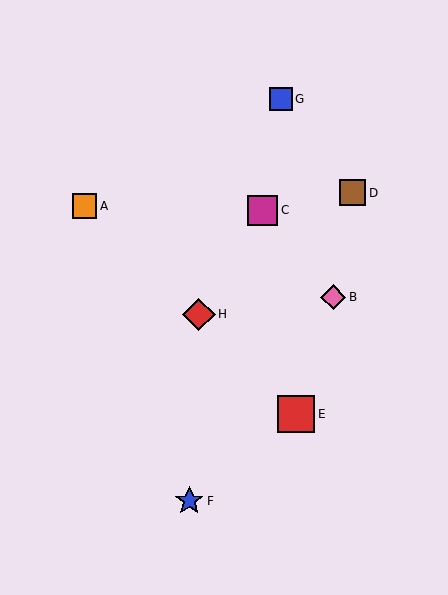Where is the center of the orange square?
The center of the orange square is at (85, 206).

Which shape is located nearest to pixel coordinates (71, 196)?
The orange square (labeled A) at (85, 206) is nearest to that location.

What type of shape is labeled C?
Shape C is a magenta square.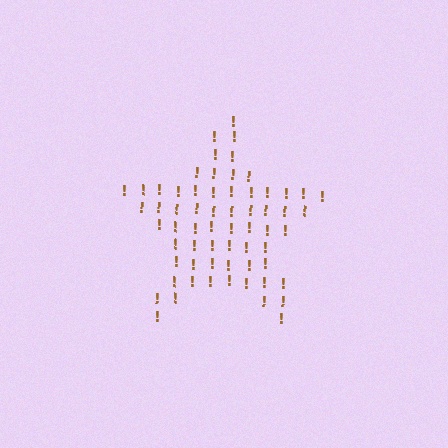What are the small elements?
The small elements are exclamation marks.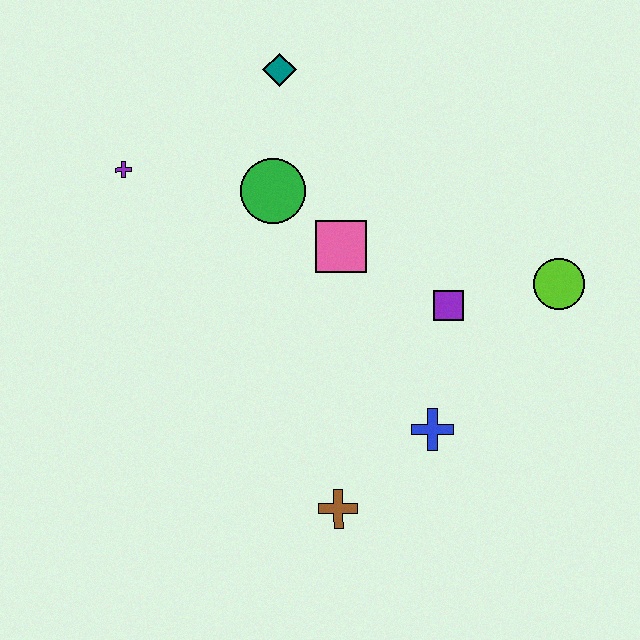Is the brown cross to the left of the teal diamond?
No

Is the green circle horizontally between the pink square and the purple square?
No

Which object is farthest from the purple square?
The purple cross is farthest from the purple square.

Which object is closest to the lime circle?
The purple square is closest to the lime circle.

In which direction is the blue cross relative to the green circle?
The blue cross is below the green circle.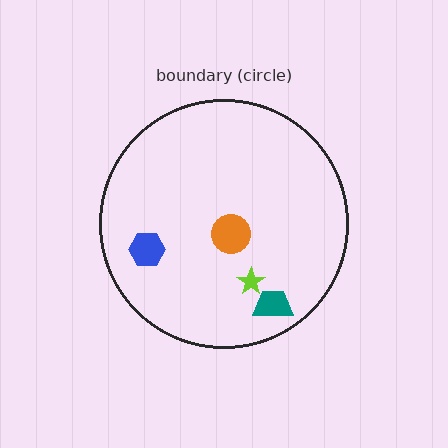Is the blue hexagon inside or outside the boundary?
Inside.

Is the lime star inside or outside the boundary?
Inside.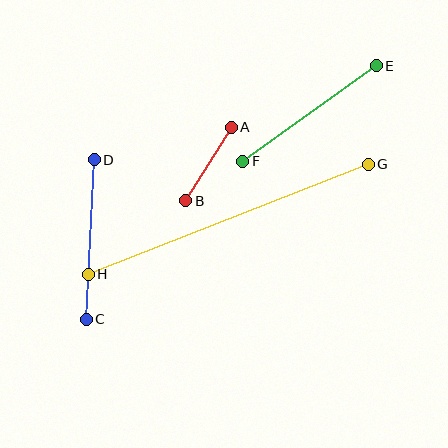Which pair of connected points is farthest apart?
Points G and H are farthest apart.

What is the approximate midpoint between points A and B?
The midpoint is at approximately (209, 164) pixels.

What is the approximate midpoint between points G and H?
The midpoint is at approximately (228, 219) pixels.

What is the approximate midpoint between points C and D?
The midpoint is at approximately (90, 239) pixels.